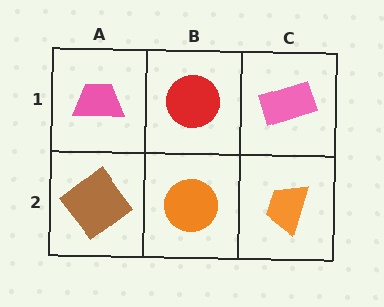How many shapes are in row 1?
3 shapes.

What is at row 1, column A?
A pink trapezoid.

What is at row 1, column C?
A pink rectangle.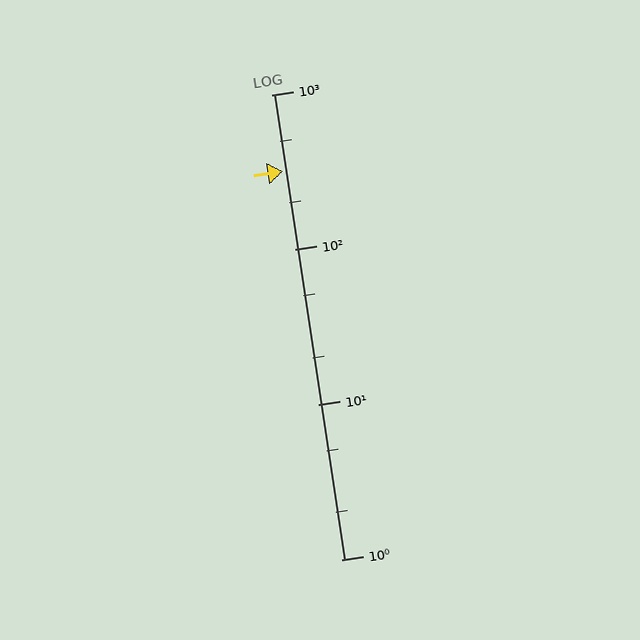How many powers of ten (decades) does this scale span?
The scale spans 3 decades, from 1 to 1000.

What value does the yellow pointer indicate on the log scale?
The pointer indicates approximately 320.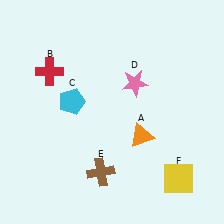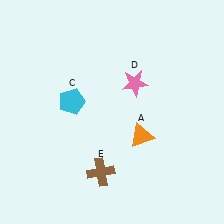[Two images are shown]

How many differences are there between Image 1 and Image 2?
There are 2 differences between the two images.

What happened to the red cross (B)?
The red cross (B) was removed in Image 2. It was in the top-left area of Image 1.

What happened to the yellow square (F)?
The yellow square (F) was removed in Image 2. It was in the bottom-right area of Image 1.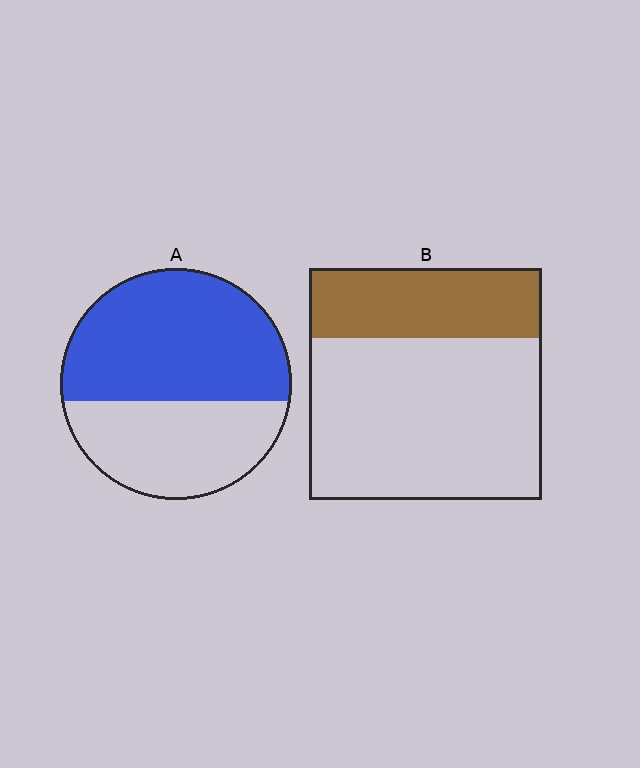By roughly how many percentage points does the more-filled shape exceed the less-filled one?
By roughly 30 percentage points (A over B).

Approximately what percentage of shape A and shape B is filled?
A is approximately 60% and B is approximately 30%.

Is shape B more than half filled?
No.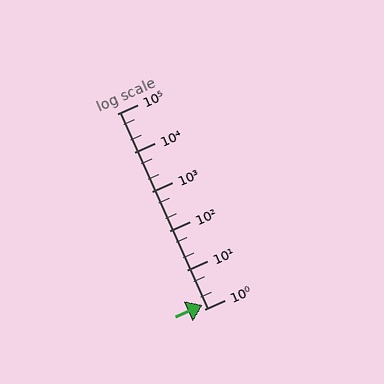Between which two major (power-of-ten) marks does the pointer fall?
The pointer is between 1 and 10.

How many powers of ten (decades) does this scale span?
The scale spans 5 decades, from 1 to 100000.